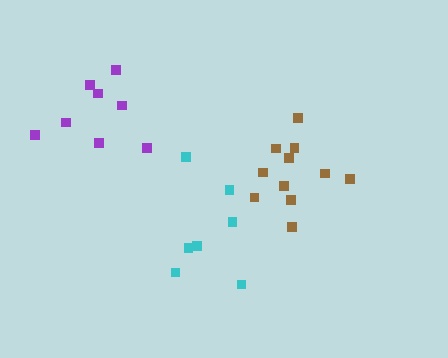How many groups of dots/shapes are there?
There are 3 groups.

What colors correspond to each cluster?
The clusters are colored: purple, cyan, brown.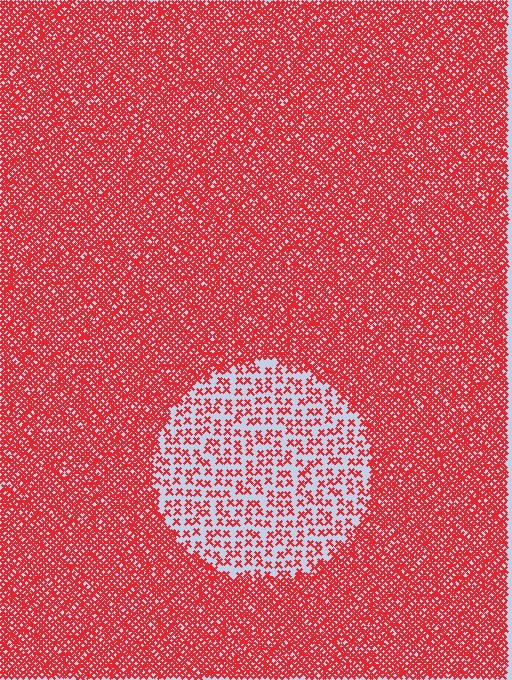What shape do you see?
I see a circle.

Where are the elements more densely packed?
The elements are more densely packed outside the circle boundary.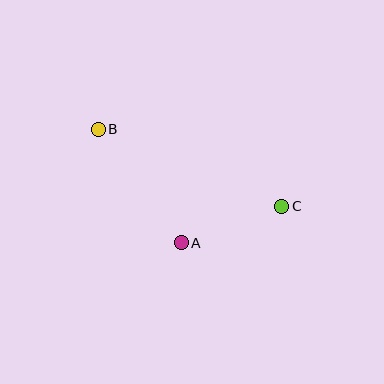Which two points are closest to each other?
Points A and C are closest to each other.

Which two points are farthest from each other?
Points B and C are farthest from each other.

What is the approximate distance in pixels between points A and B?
The distance between A and B is approximately 141 pixels.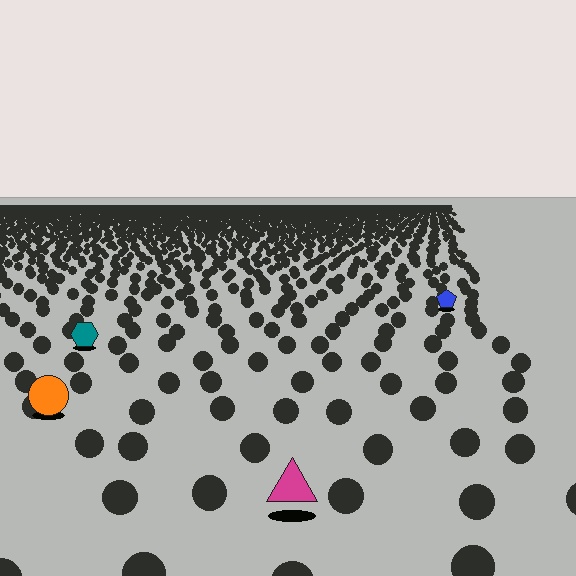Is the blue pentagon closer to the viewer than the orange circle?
No. The orange circle is closer — you can tell from the texture gradient: the ground texture is coarser near it.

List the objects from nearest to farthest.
From nearest to farthest: the magenta triangle, the orange circle, the teal hexagon, the blue pentagon.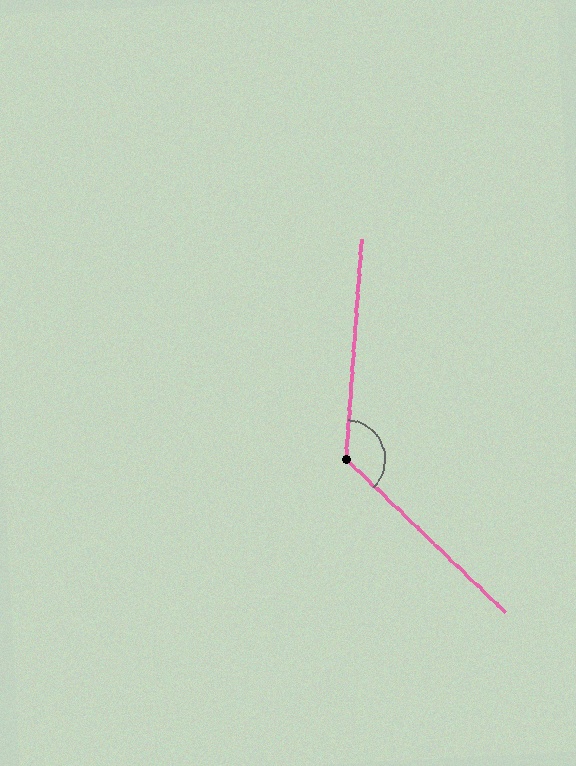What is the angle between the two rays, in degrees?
Approximately 130 degrees.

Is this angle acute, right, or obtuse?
It is obtuse.